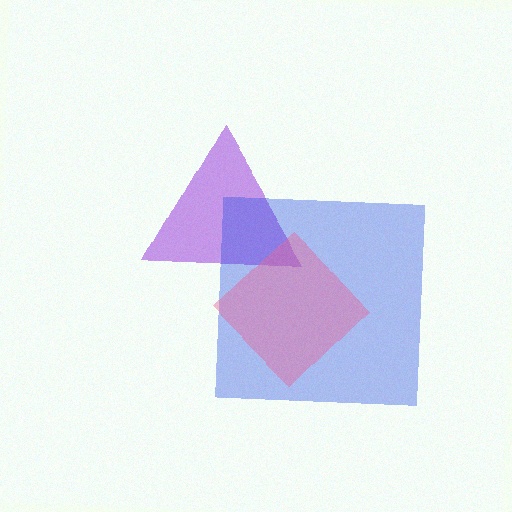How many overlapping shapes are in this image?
There are 3 overlapping shapes in the image.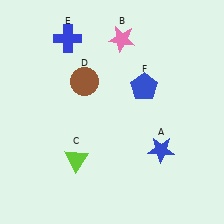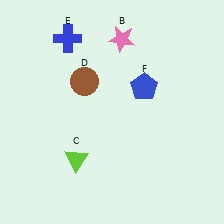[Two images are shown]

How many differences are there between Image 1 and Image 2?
There is 1 difference between the two images.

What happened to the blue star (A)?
The blue star (A) was removed in Image 2. It was in the bottom-right area of Image 1.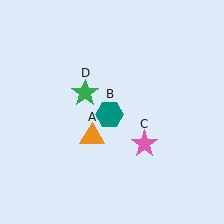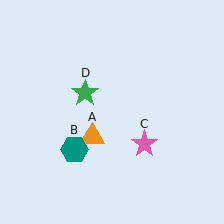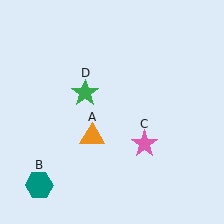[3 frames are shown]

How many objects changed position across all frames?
1 object changed position: teal hexagon (object B).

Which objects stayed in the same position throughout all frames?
Orange triangle (object A) and pink star (object C) and green star (object D) remained stationary.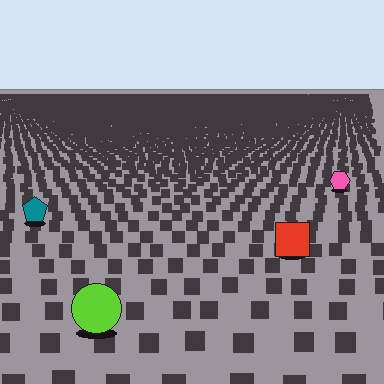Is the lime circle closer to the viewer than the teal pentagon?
Yes. The lime circle is closer — you can tell from the texture gradient: the ground texture is coarser near it.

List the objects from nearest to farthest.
From nearest to farthest: the lime circle, the red square, the teal pentagon, the pink hexagon.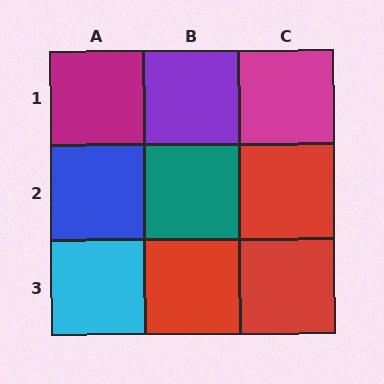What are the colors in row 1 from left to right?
Magenta, purple, magenta.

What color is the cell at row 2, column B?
Teal.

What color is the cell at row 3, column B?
Red.